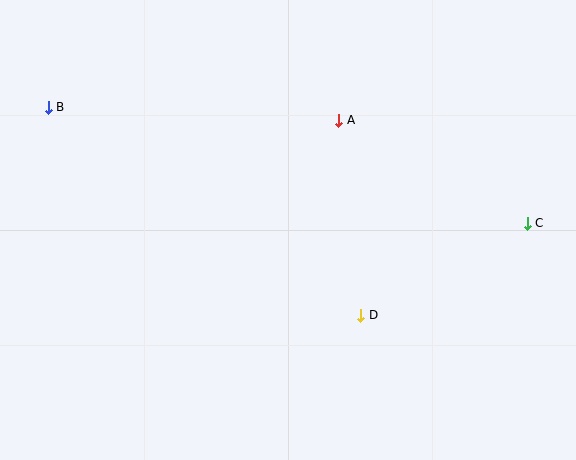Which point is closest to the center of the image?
Point D at (361, 315) is closest to the center.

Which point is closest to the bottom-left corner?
Point B is closest to the bottom-left corner.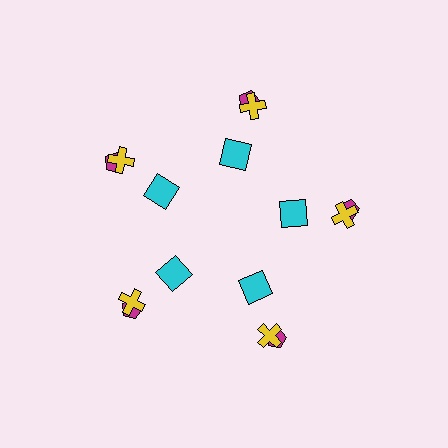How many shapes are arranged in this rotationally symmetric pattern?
There are 15 shapes, arranged in 5 groups of 3.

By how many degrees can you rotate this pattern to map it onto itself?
The pattern maps onto itself every 72 degrees of rotation.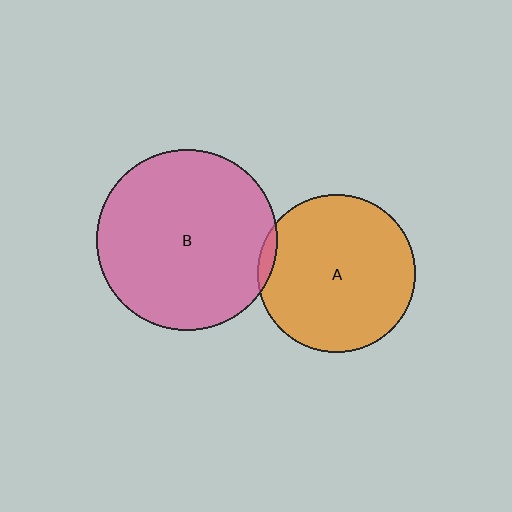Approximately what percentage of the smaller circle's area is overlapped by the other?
Approximately 5%.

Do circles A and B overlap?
Yes.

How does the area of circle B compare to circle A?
Approximately 1.3 times.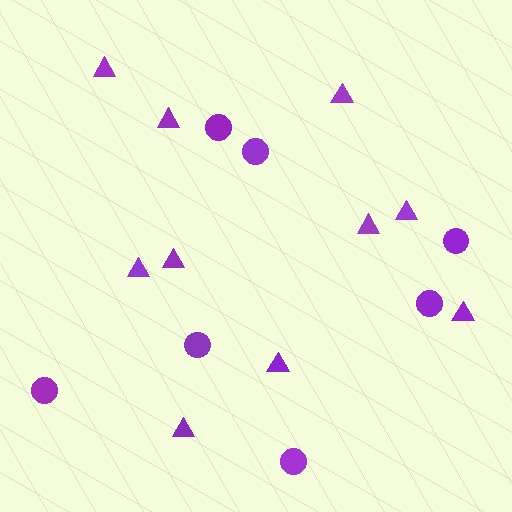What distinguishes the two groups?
There are 2 groups: one group of circles (7) and one group of triangles (10).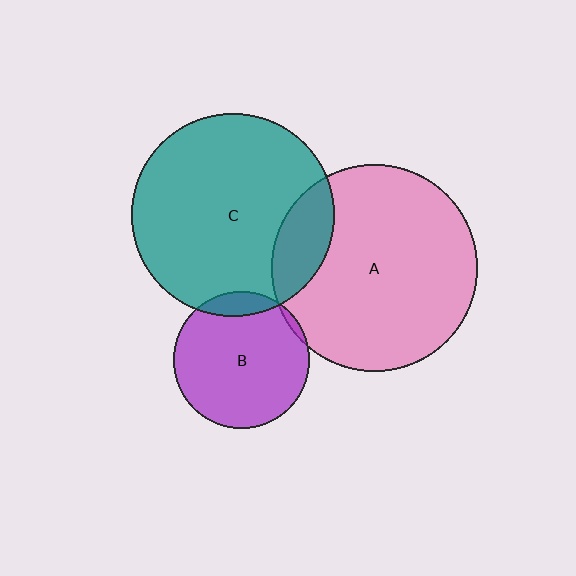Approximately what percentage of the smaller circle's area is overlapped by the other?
Approximately 15%.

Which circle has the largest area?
Circle A (pink).